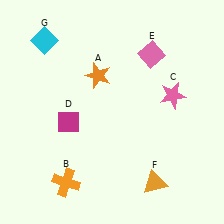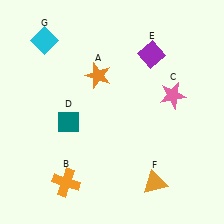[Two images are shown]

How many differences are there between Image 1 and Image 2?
There are 2 differences between the two images.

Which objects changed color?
D changed from magenta to teal. E changed from pink to purple.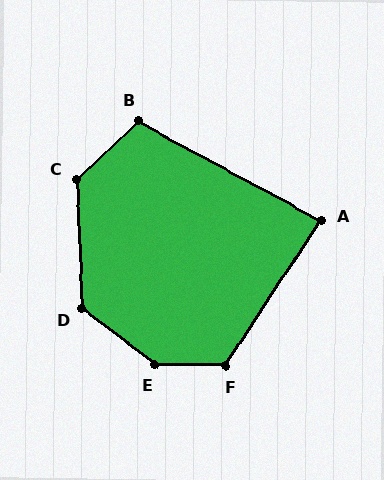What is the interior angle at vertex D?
Approximately 130 degrees (obtuse).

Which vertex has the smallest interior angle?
A, at approximately 85 degrees.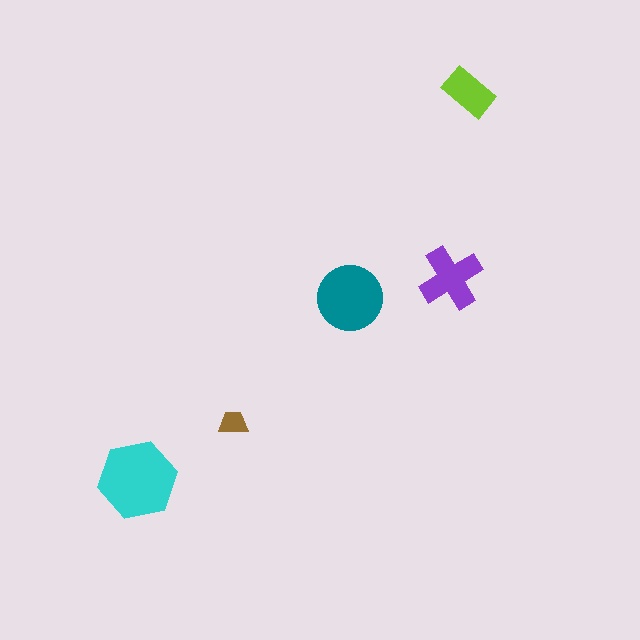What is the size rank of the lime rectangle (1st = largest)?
4th.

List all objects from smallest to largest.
The brown trapezoid, the lime rectangle, the purple cross, the teal circle, the cyan hexagon.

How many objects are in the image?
There are 5 objects in the image.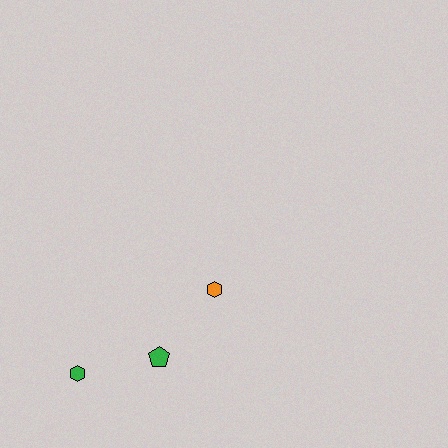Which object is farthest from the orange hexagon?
The green hexagon is farthest from the orange hexagon.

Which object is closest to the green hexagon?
The green pentagon is closest to the green hexagon.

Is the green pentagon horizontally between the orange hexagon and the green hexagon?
Yes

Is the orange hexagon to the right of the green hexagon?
Yes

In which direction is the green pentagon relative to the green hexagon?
The green pentagon is to the right of the green hexagon.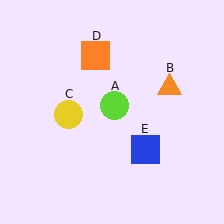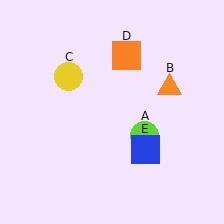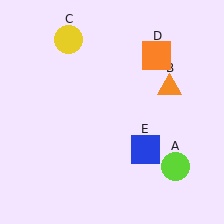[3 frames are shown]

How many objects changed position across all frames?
3 objects changed position: lime circle (object A), yellow circle (object C), orange square (object D).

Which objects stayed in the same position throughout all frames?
Orange triangle (object B) and blue square (object E) remained stationary.